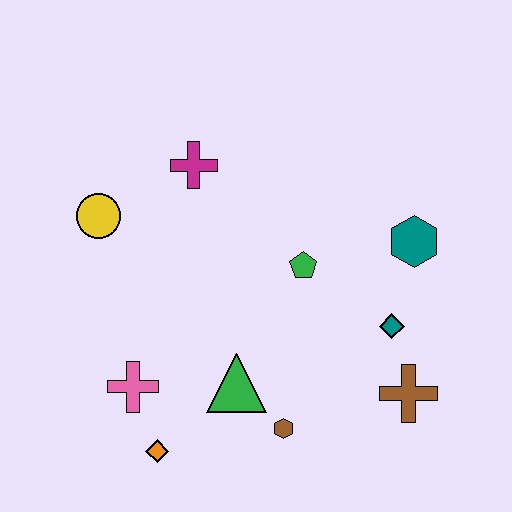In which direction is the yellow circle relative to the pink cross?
The yellow circle is above the pink cross.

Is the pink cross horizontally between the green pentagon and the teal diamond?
No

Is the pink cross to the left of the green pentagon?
Yes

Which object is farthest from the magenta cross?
The brown cross is farthest from the magenta cross.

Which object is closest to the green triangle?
The brown hexagon is closest to the green triangle.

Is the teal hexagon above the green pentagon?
Yes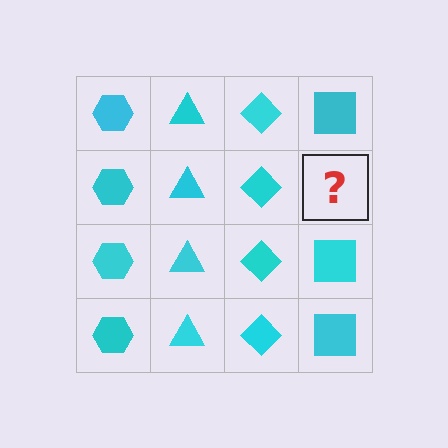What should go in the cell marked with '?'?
The missing cell should contain a cyan square.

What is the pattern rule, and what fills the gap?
The rule is that each column has a consistent shape. The gap should be filled with a cyan square.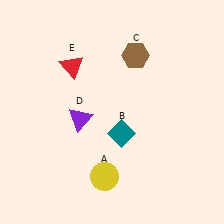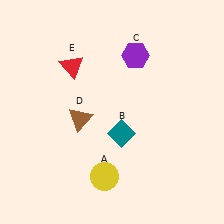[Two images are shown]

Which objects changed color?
C changed from brown to purple. D changed from purple to brown.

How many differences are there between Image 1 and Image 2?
There are 2 differences between the two images.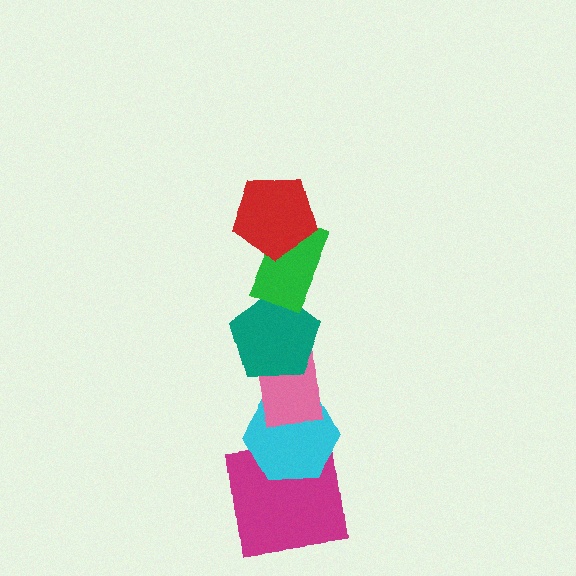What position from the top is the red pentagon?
The red pentagon is 1st from the top.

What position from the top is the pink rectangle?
The pink rectangle is 4th from the top.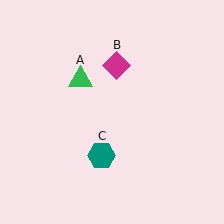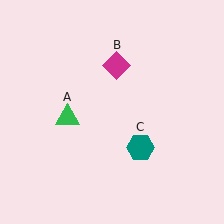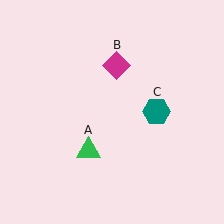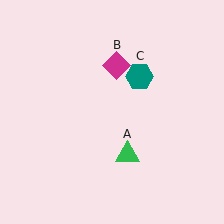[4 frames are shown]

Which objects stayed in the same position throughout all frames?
Magenta diamond (object B) remained stationary.